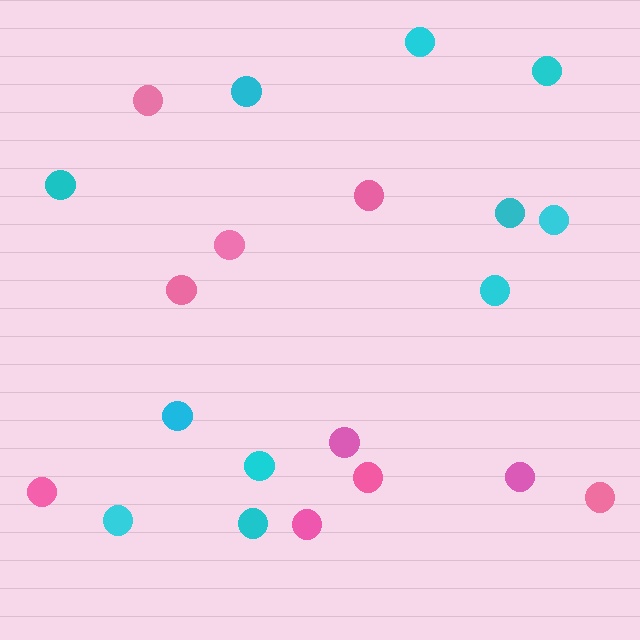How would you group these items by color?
There are 2 groups: one group of cyan circles (11) and one group of pink circles (10).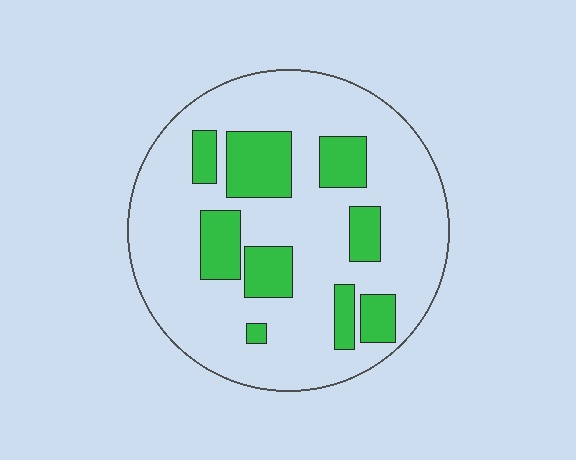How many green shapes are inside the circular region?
9.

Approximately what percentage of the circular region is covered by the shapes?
Approximately 25%.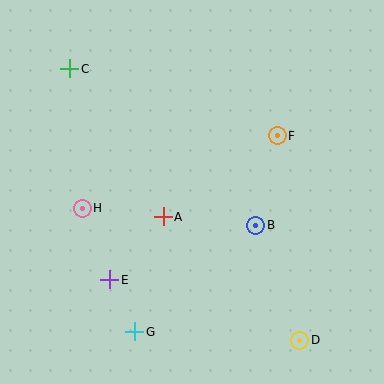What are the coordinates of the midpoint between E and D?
The midpoint between E and D is at (205, 310).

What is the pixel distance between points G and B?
The distance between G and B is 161 pixels.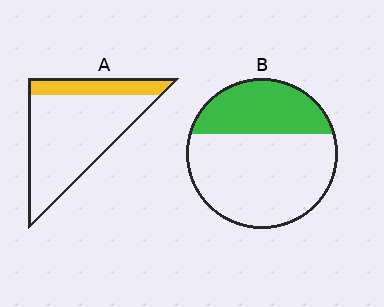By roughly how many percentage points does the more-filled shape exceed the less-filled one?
By roughly 15 percentage points (B over A).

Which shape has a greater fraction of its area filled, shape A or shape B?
Shape B.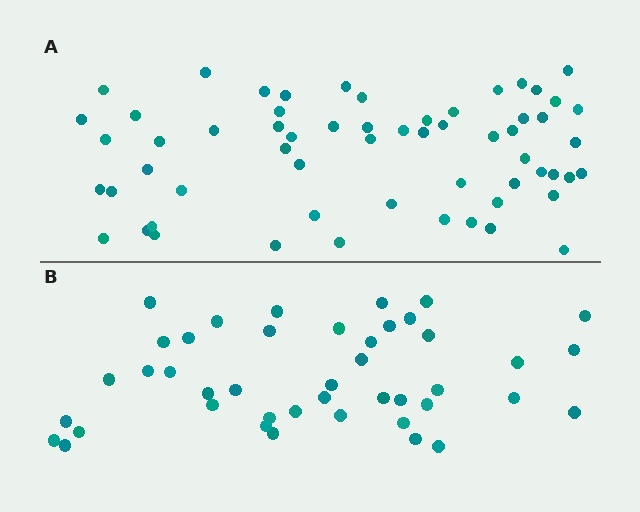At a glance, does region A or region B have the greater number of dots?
Region A (the top region) has more dots.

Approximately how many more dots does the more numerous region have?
Region A has approximately 15 more dots than region B.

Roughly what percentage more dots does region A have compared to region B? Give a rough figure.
About 40% more.